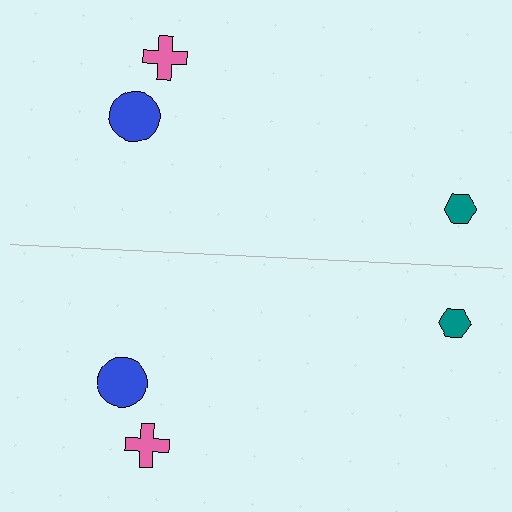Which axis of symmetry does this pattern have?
The pattern has a horizontal axis of symmetry running through the center of the image.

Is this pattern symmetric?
Yes, this pattern has bilateral (reflection) symmetry.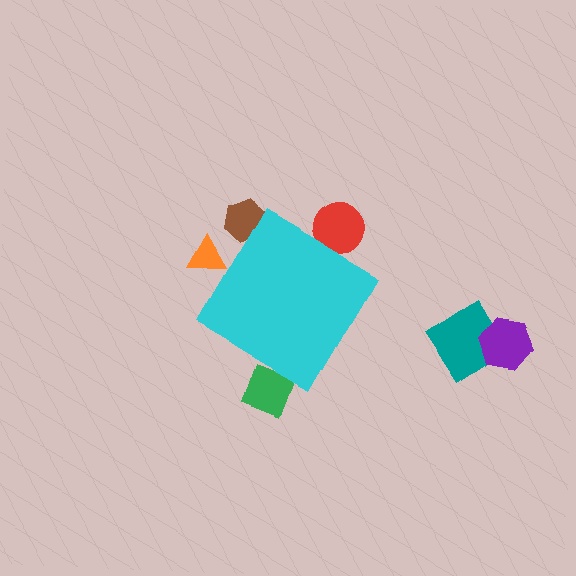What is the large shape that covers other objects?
A cyan diamond.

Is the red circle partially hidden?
Yes, the red circle is partially hidden behind the cyan diamond.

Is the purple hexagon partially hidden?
No, the purple hexagon is fully visible.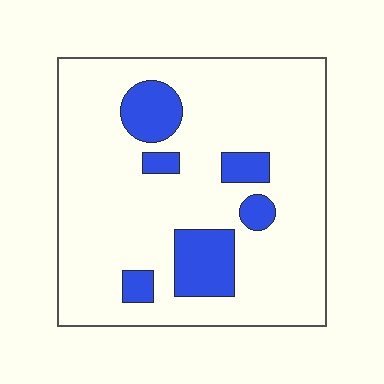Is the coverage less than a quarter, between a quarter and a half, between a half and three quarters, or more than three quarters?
Less than a quarter.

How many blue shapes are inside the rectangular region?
6.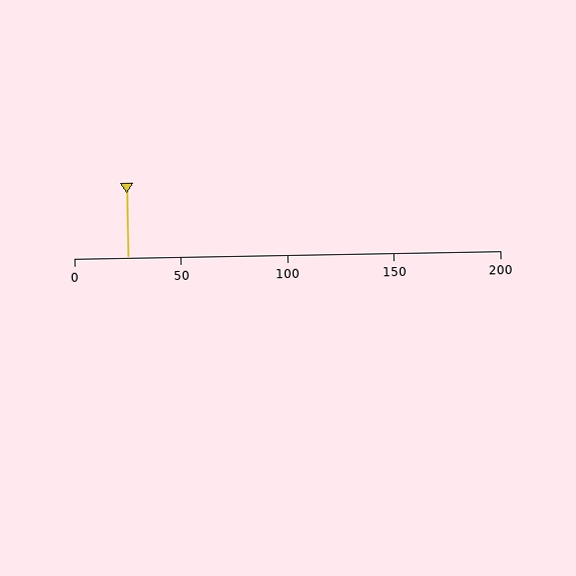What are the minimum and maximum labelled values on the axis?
The axis runs from 0 to 200.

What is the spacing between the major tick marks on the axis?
The major ticks are spaced 50 apart.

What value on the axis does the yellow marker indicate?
The marker indicates approximately 25.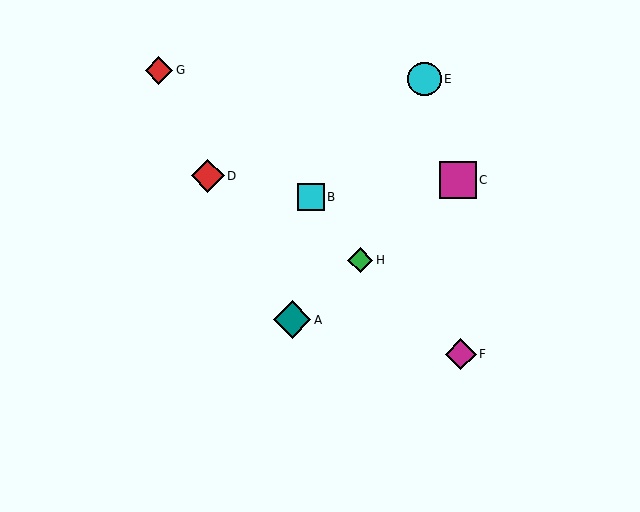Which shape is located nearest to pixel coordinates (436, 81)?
The cyan circle (labeled E) at (425, 79) is nearest to that location.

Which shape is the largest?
The teal diamond (labeled A) is the largest.